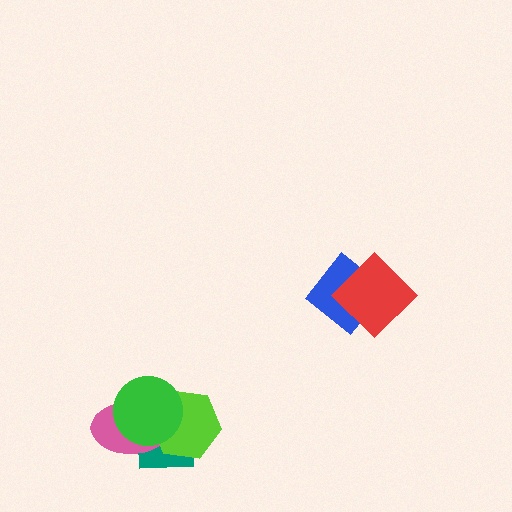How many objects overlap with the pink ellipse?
3 objects overlap with the pink ellipse.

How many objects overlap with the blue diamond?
1 object overlaps with the blue diamond.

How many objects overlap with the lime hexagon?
3 objects overlap with the lime hexagon.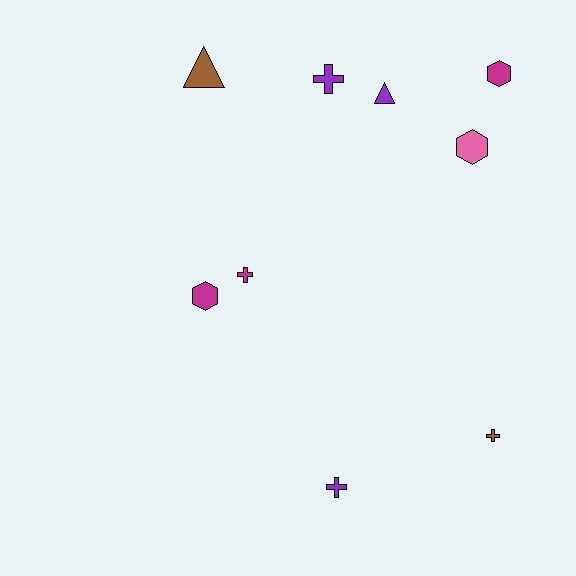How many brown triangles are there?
There is 1 brown triangle.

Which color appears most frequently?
Purple, with 3 objects.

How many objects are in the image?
There are 9 objects.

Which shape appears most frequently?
Cross, with 4 objects.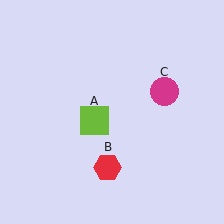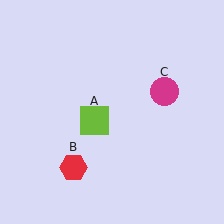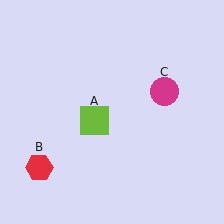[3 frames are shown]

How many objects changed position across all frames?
1 object changed position: red hexagon (object B).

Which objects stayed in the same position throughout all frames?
Lime square (object A) and magenta circle (object C) remained stationary.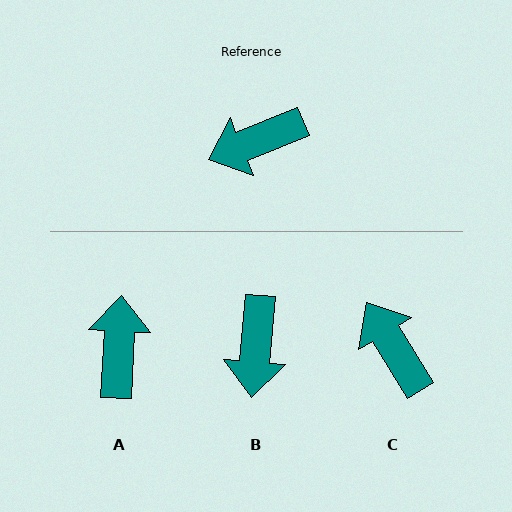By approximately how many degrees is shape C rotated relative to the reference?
Approximately 80 degrees clockwise.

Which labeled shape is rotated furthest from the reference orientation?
A, about 115 degrees away.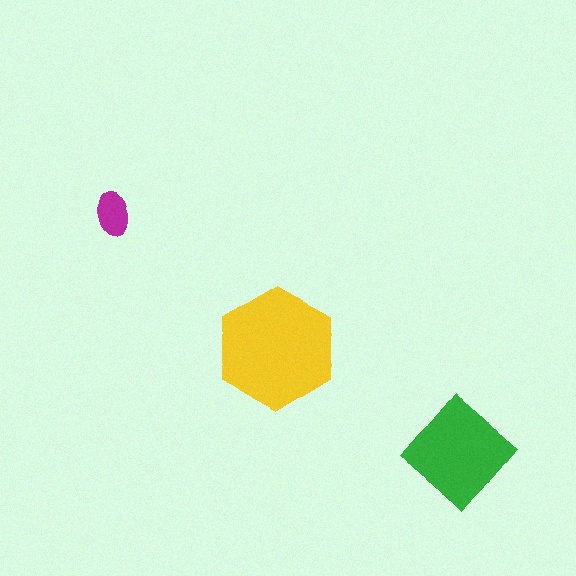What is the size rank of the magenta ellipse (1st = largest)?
3rd.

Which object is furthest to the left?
The magenta ellipse is leftmost.